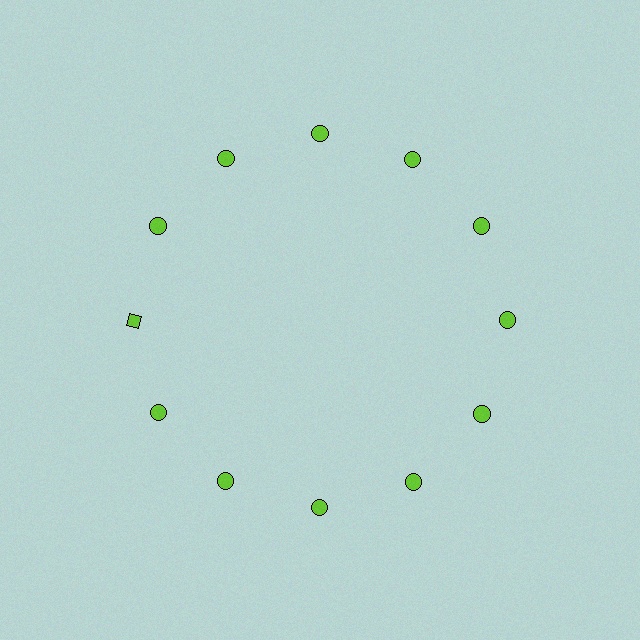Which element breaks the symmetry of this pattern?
The lime diamond at roughly the 9 o'clock position breaks the symmetry. All other shapes are lime circles.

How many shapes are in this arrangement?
There are 12 shapes arranged in a ring pattern.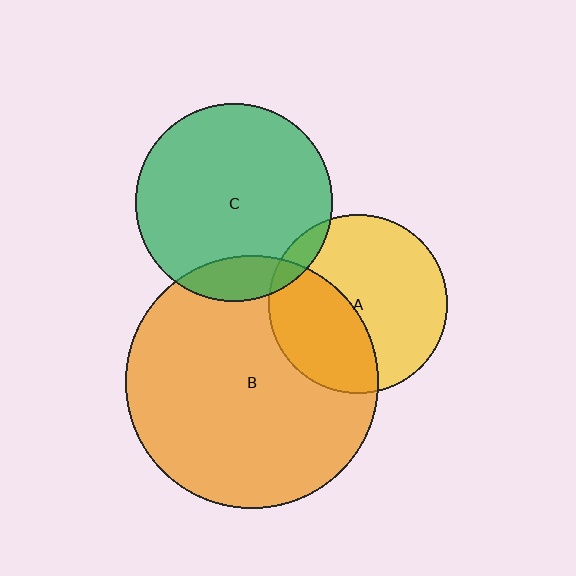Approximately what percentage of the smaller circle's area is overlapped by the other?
Approximately 15%.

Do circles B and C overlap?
Yes.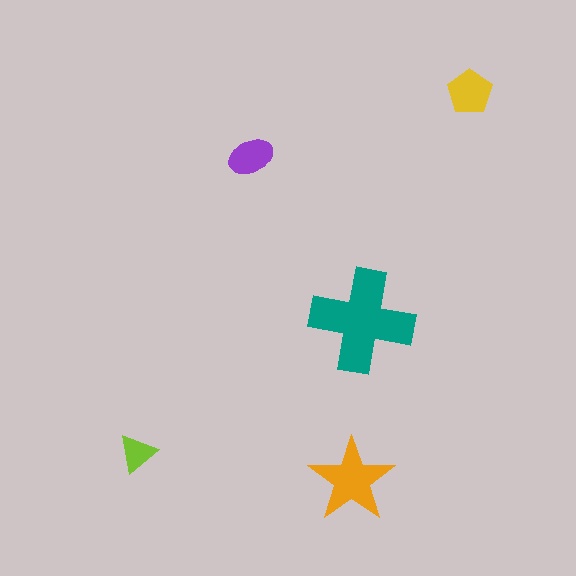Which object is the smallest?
The lime triangle.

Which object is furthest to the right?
The yellow pentagon is rightmost.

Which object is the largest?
The teal cross.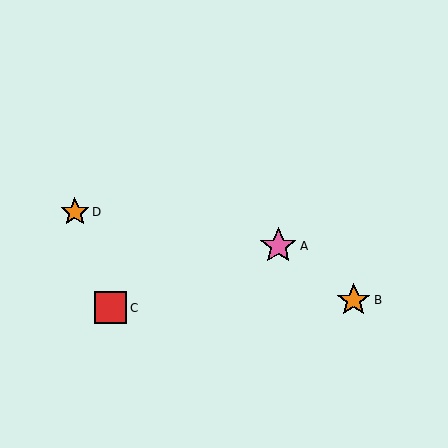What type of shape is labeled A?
Shape A is a pink star.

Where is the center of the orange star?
The center of the orange star is at (354, 300).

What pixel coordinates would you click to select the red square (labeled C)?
Click at (111, 308) to select the red square C.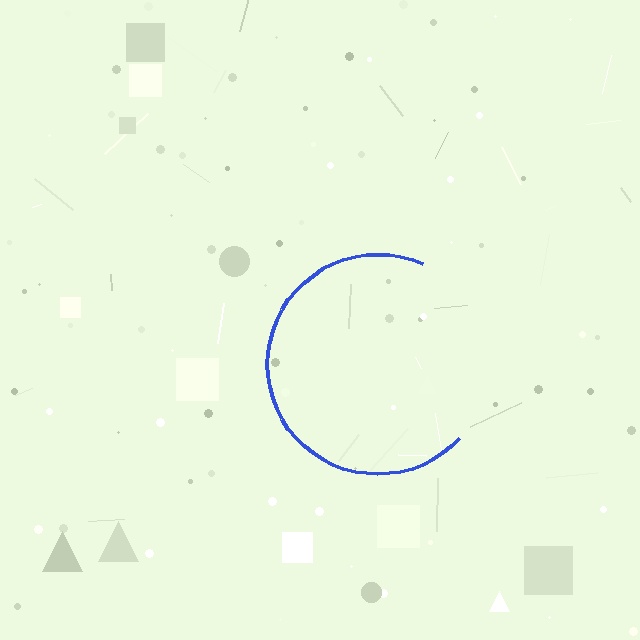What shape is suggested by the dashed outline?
The dashed outline suggests a circle.